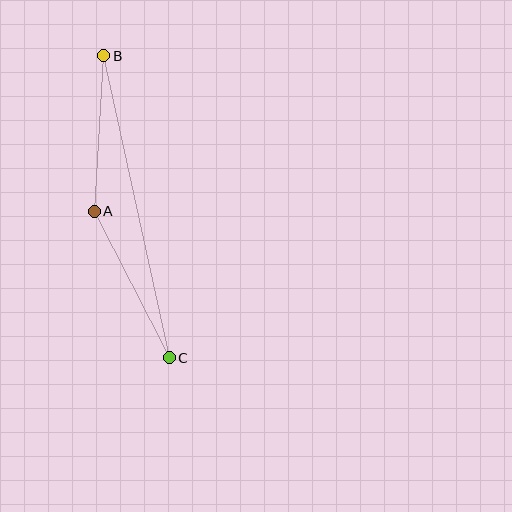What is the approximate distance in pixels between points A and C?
The distance between A and C is approximately 165 pixels.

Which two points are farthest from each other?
Points B and C are farthest from each other.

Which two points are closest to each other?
Points A and B are closest to each other.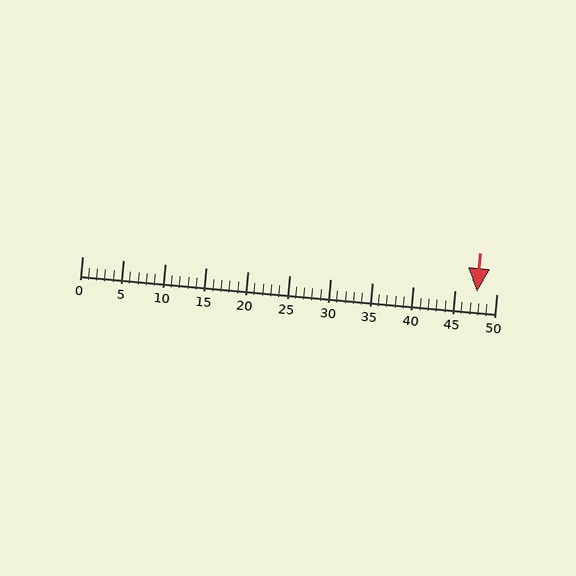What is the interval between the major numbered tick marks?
The major tick marks are spaced 5 units apart.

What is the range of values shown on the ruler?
The ruler shows values from 0 to 50.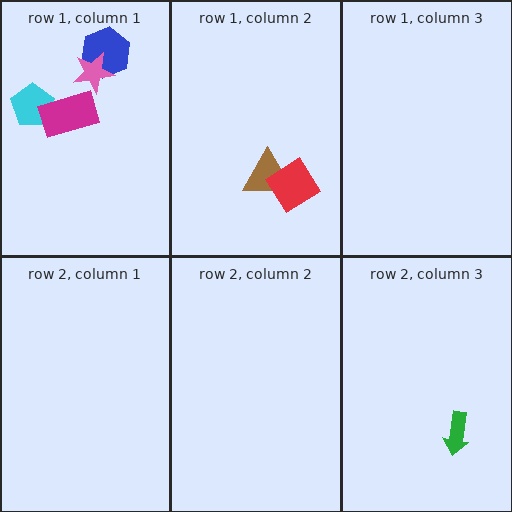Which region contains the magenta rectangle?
The row 1, column 1 region.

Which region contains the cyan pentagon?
The row 1, column 1 region.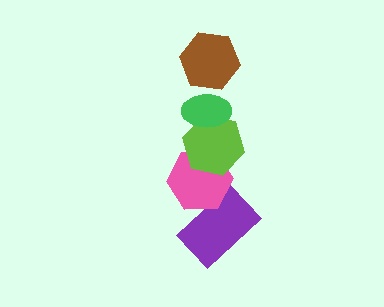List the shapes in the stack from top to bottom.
From top to bottom: the brown hexagon, the green ellipse, the lime hexagon, the pink hexagon, the purple rectangle.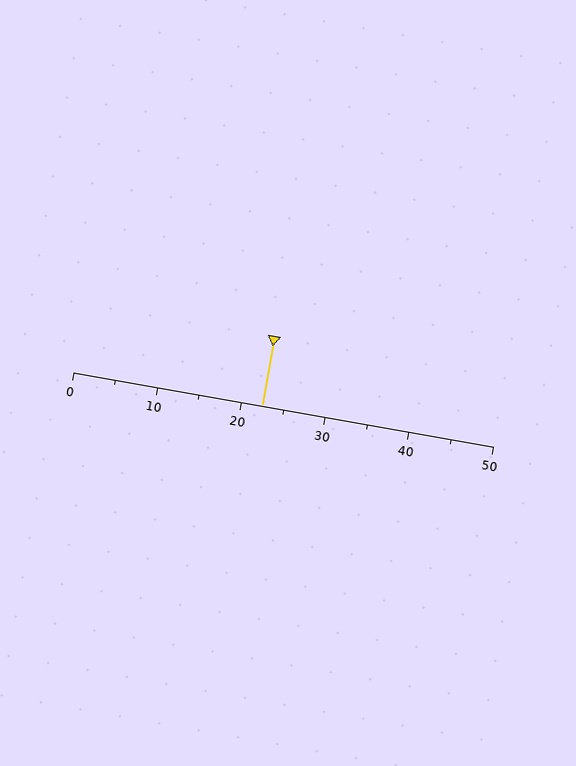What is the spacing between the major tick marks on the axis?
The major ticks are spaced 10 apart.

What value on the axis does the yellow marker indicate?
The marker indicates approximately 22.5.